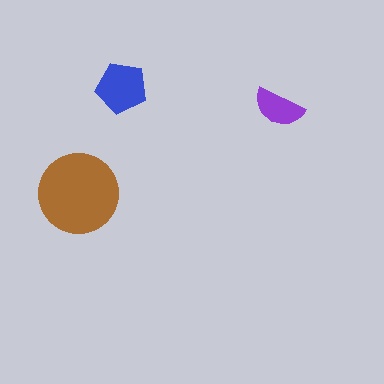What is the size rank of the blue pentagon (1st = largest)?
2nd.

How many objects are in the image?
There are 3 objects in the image.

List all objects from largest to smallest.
The brown circle, the blue pentagon, the purple semicircle.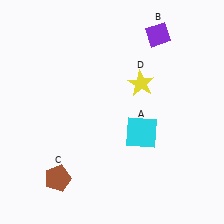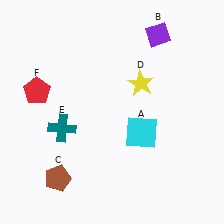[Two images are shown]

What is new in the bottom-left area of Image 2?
A teal cross (E) was added in the bottom-left area of Image 2.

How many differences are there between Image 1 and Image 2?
There are 2 differences between the two images.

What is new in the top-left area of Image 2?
A red pentagon (F) was added in the top-left area of Image 2.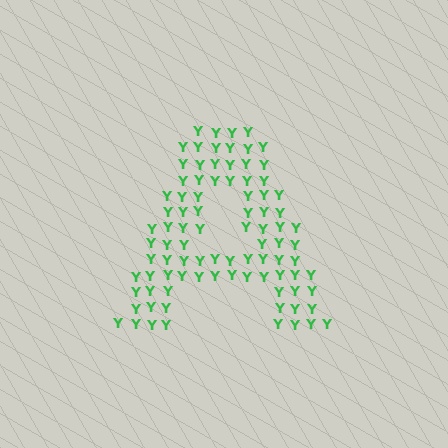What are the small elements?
The small elements are letter Y's.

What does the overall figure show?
The overall figure shows the letter A.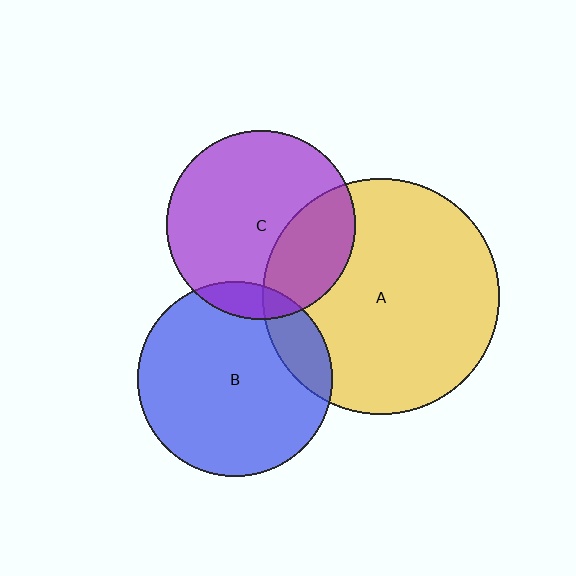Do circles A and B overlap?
Yes.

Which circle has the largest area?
Circle A (yellow).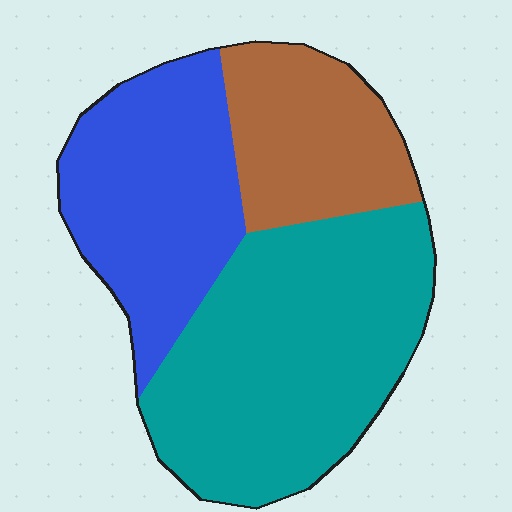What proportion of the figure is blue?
Blue takes up between a sixth and a third of the figure.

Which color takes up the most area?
Teal, at roughly 45%.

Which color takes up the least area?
Brown, at roughly 20%.